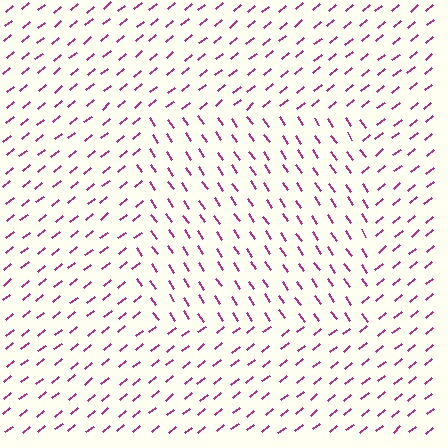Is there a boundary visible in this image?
Yes, there is a texture boundary formed by a change in line orientation.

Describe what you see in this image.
The image is filled with small magenta line segments. A rectangle region in the image has lines oriented differently from the surrounding lines, creating a visible texture boundary.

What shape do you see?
I see a rectangle.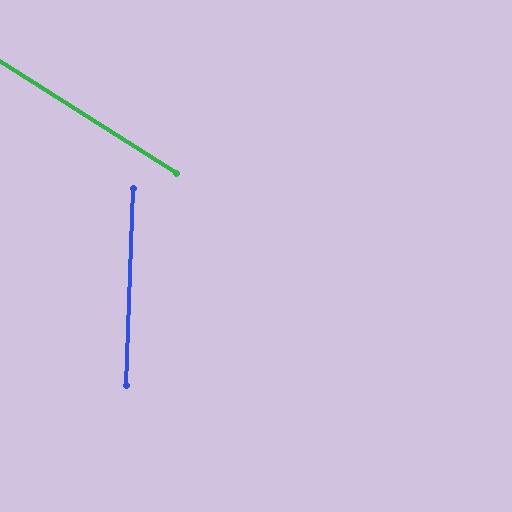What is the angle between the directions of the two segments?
Approximately 60 degrees.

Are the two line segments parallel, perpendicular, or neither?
Neither parallel nor perpendicular — they differ by about 60°.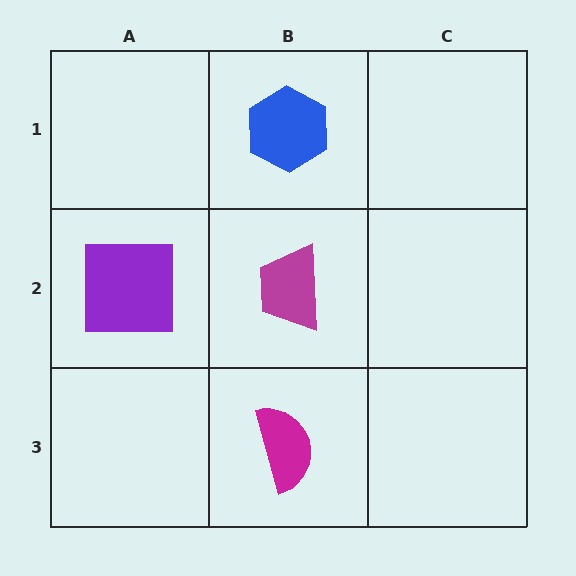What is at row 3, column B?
A magenta semicircle.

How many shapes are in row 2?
2 shapes.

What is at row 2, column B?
A magenta trapezoid.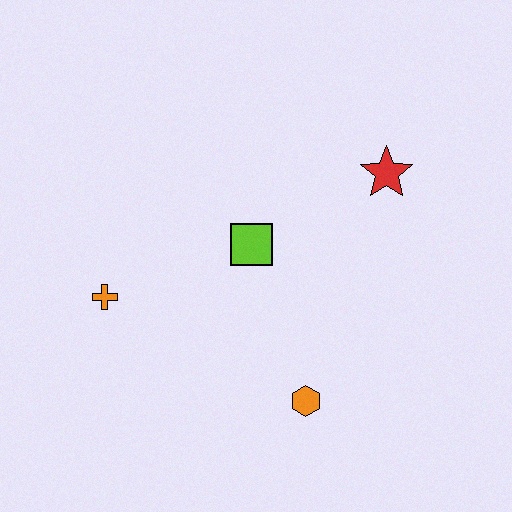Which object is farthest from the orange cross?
The red star is farthest from the orange cross.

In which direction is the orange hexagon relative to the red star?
The orange hexagon is below the red star.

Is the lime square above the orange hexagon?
Yes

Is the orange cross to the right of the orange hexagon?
No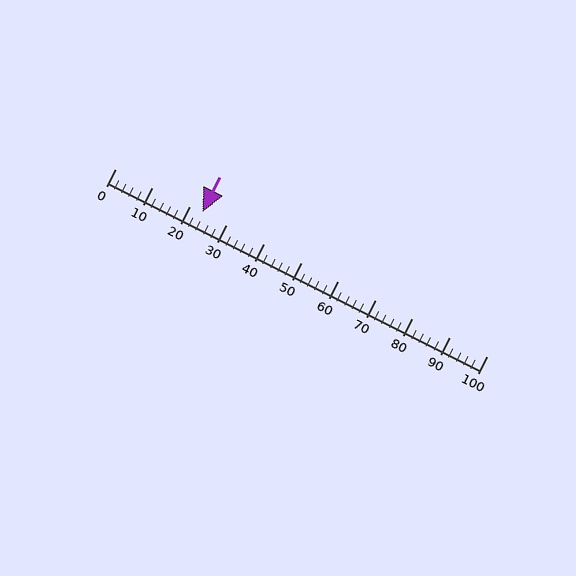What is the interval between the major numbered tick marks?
The major tick marks are spaced 10 units apart.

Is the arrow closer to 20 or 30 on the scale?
The arrow is closer to 20.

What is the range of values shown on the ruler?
The ruler shows values from 0 to 100.